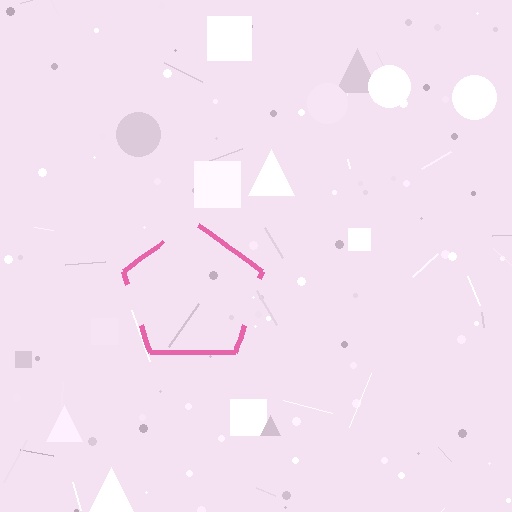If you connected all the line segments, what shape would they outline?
They would outline a pentagon.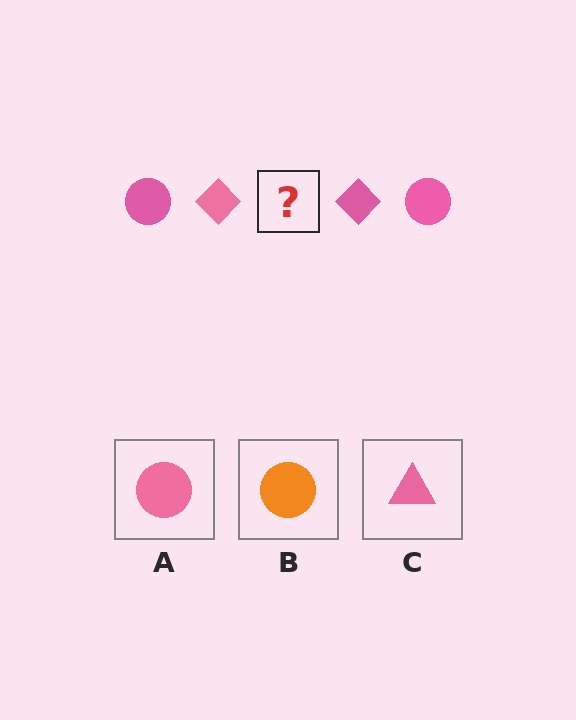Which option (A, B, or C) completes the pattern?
A.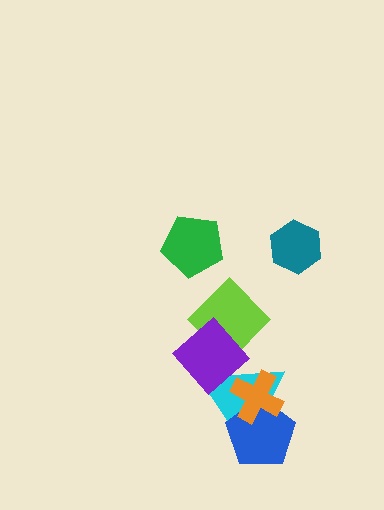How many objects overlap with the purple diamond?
2 objects overlap with the purple diamond.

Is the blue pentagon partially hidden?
Yes, it is partially covered by another shape.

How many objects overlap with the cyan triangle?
4 objects overlap with the cyan triangle.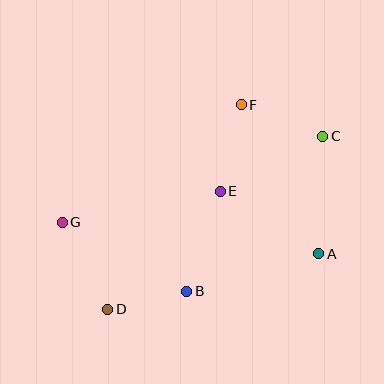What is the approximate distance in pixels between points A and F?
The distance between A and F is approximately 168 pixels.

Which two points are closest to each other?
Points B and D are closest to each other.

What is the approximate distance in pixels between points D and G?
The distance between D and G is approximately 98 pixels.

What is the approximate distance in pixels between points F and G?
The distance between F and G is approximately 214 pixels.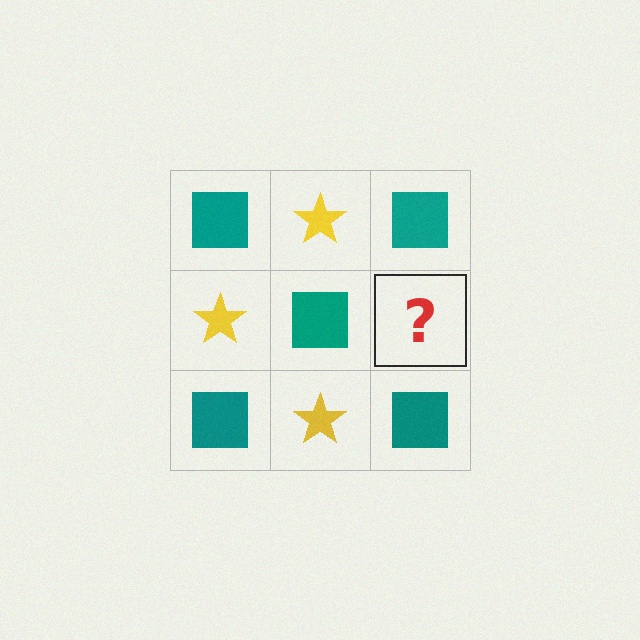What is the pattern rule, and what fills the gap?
The rule is that it alternates teal square and yellow star in a checkerboard pattern. The gap should be filled with a yellow star.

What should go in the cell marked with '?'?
The missing cell should contain a yellow star.